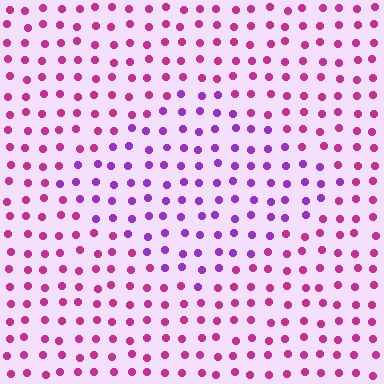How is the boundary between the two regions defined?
The boundary is defined purely by a slight shift in hue (about 37 degrees). Spacing, size, and orientation are identical on both sides.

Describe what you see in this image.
The image is filled with small magenta elements in a uniform arrangement. A diamond-shaped region is visible where the elements are tinted to a slightly different hue, forming a subtle color boundary.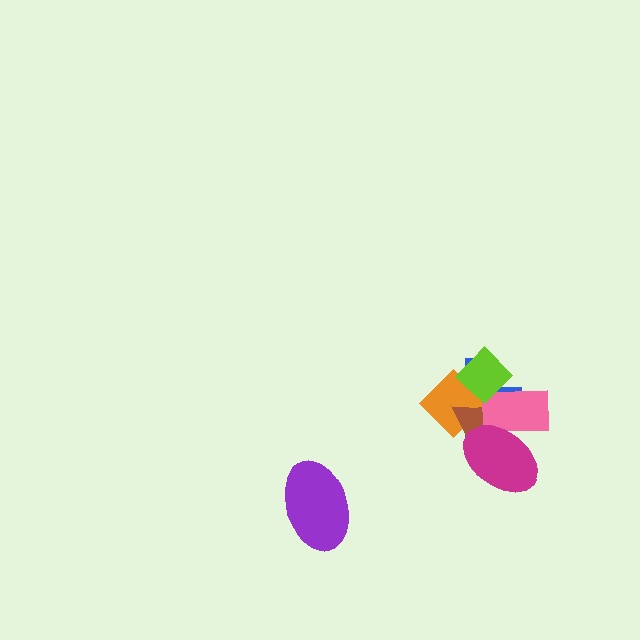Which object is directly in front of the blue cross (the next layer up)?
The orange diamond is directly in front of the blue cross.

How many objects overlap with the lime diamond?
4 objects overlap with the lime diamond.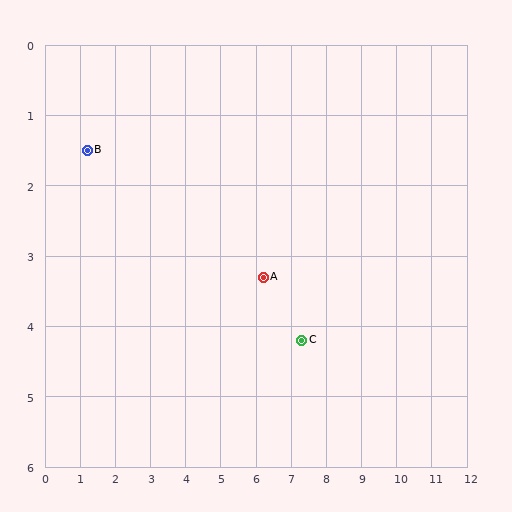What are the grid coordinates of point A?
Point A is at approximately (6.2, 3.3).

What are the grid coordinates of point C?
Point C is at approximately (7.3, 4.2).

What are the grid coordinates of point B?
Point B is at approximately (1.2, 1.5).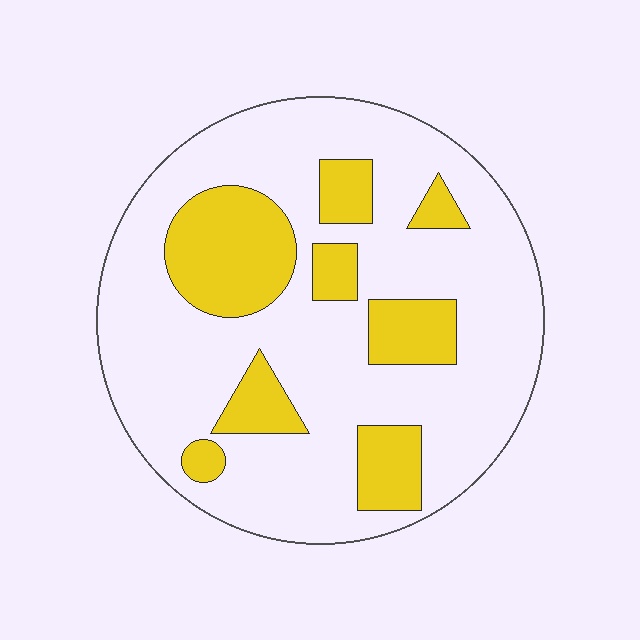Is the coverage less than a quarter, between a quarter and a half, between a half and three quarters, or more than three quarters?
Less than a quarter.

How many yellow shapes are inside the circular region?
8.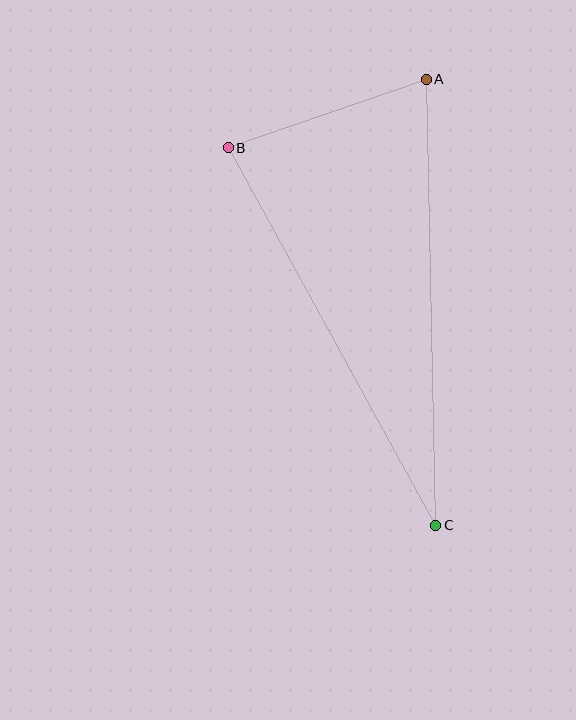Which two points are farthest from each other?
Points A and C are farthest from each other.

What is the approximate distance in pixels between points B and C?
The distance between B and C is approximately 431 pixels.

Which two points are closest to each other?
Points A and B are closest to each other.